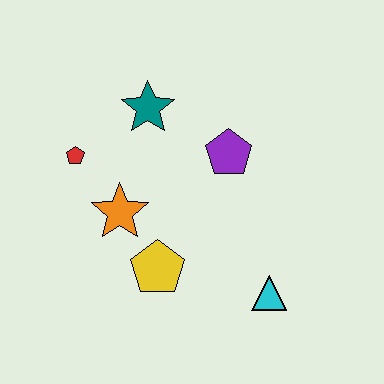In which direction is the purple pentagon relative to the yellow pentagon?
The purple pentagon is above the yellow pentagon.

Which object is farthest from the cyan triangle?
The red pentagon is farthest from the cyan triangle.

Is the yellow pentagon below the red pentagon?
Yes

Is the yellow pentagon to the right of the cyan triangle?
No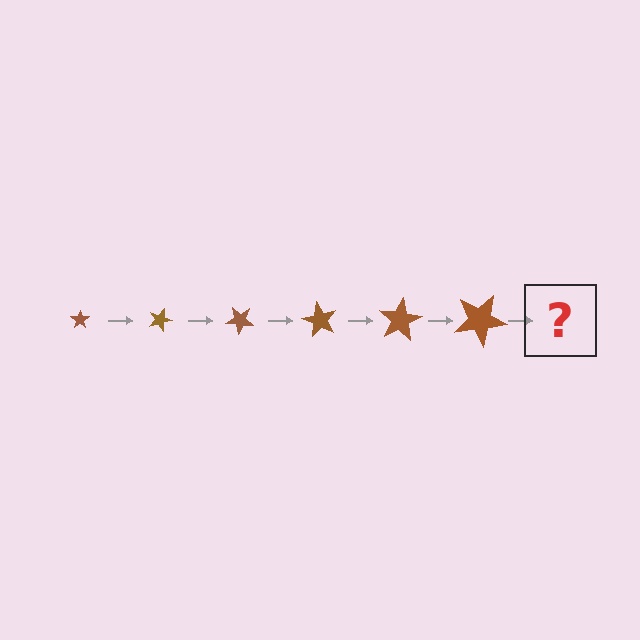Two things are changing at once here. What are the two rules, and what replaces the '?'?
The two rules are that the star grows larger each step and it rotates 20 degrees each step. The '?' should be a star, larger than the previous one and rotated 120 degrees from the start.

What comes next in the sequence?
The next element should be a star, larger than the previous one and rotated 120 degrees from the start.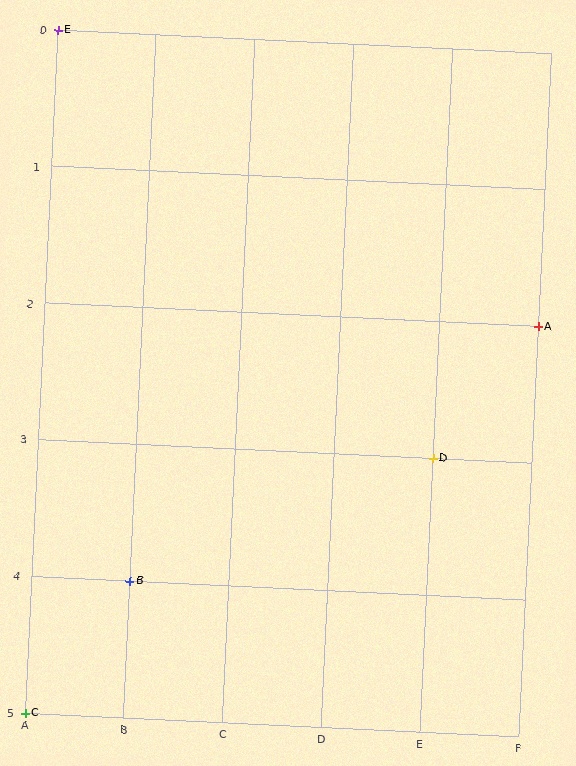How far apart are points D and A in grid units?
Points D and A are 1 column and 1 row apart (about 1.4 grid units diagonally).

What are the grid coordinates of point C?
Point C is at grid coordinates (A, 5).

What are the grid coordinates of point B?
Point B is at grid coordinates (B, 4).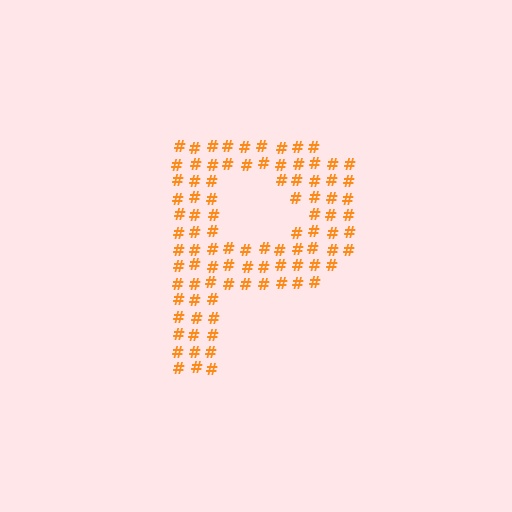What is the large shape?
The large shape is the letter P.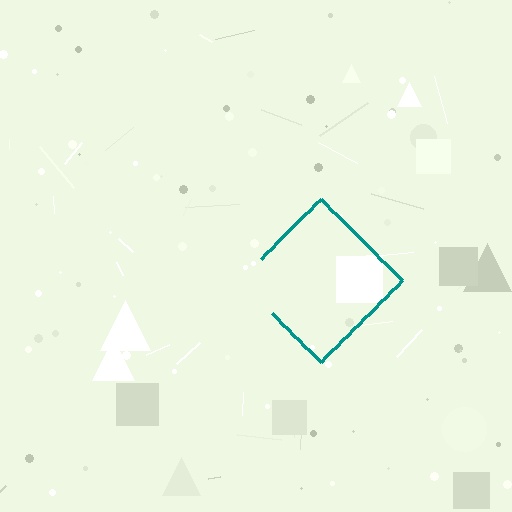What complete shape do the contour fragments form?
The contour fragments form a diamond.